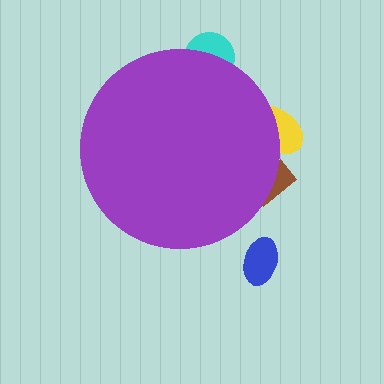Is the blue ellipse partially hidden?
No, the blue ellipse is fully visible.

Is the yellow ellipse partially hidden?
Yes, the yellow ellipse is partially hidden behind the purple circle.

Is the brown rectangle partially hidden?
Yes, the brown rectangle is partially hidden behind the purple circle.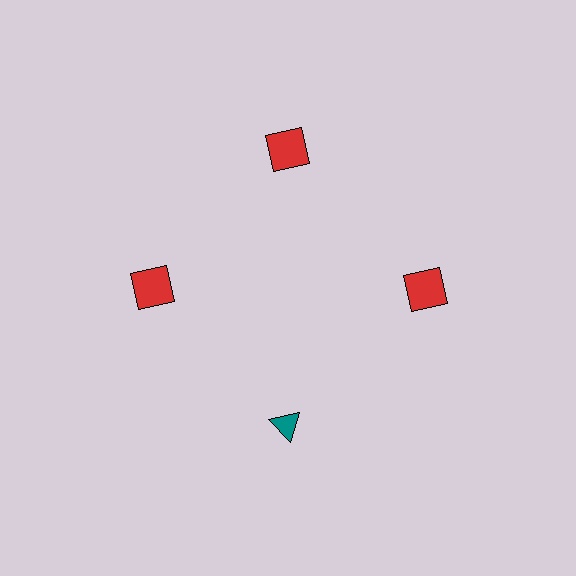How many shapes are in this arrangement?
There are 4 shapes arranged in a ring pattern.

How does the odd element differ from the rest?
It differs in both color (teal instead of red) and shape (triangle instead of square).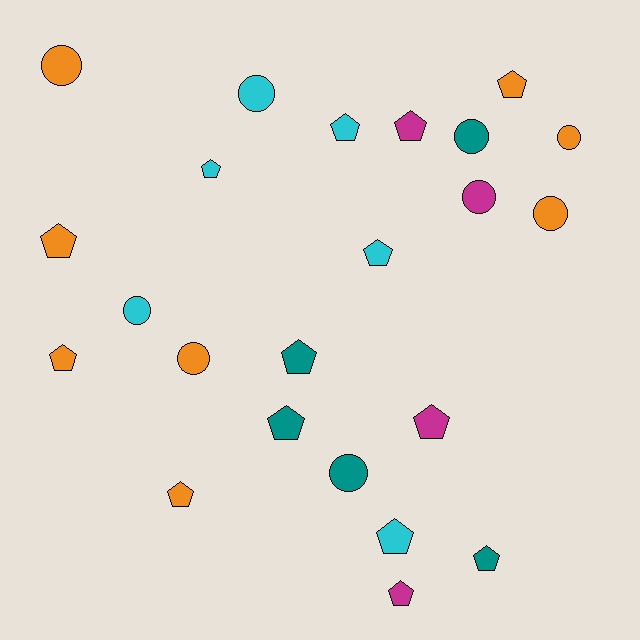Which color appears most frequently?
Orange, with 8 objects.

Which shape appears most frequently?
Pentagon, with 14 objects.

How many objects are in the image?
There are 23 objects.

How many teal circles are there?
There are 2 teal circles.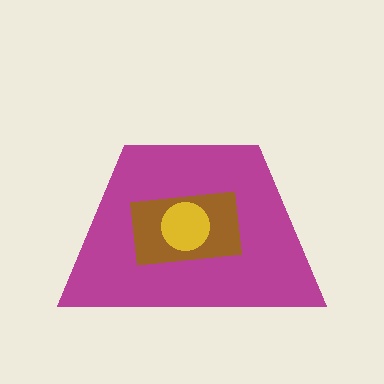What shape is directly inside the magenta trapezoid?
The brown rectangle.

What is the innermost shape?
The yellow circle.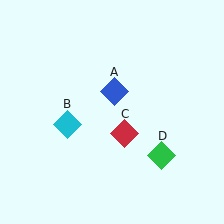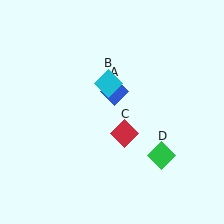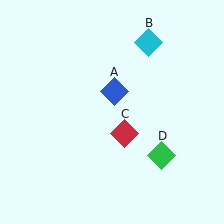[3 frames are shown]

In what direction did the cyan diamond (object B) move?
The cyan diamond (object B) moved up and to the right.